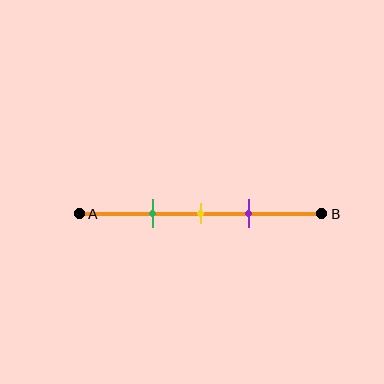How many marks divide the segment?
There are 3 marks dividing the segment.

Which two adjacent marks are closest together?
The yellow and purple marks are the closest adjacent pair.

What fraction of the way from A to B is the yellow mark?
The yellow mark is approximately 50% (0.5) of the way from A to B.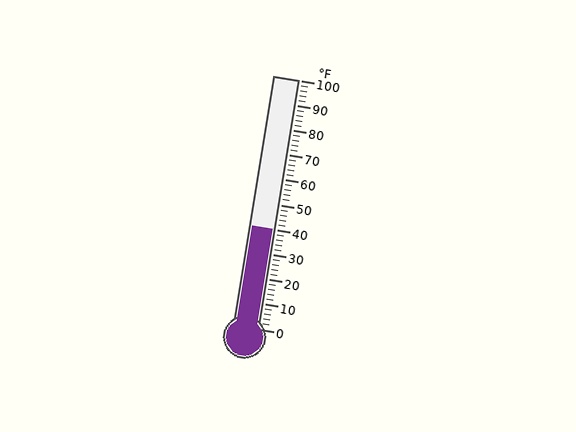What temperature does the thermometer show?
The thermometer shows approximately 40°F.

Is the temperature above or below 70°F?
The temperature is below 70°F.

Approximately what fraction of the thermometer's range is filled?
The thermometer is filled to approximately 40% of its range.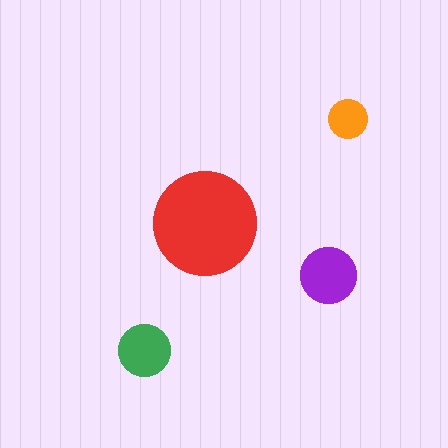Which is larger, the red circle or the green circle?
The red one.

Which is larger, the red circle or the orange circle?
The red one.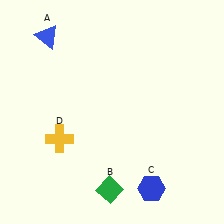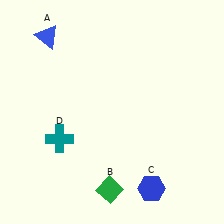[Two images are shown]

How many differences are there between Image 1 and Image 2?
There is 1 difference between the two images.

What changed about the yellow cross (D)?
In Image 1, D is yellow. In Image 2, it changed to teal.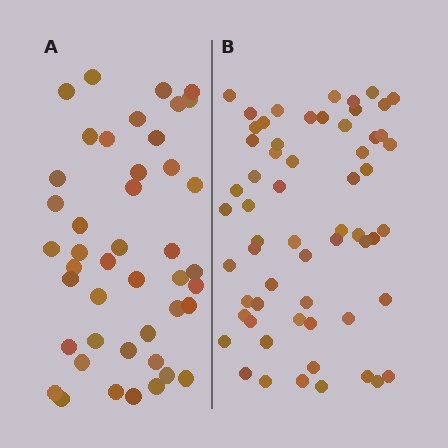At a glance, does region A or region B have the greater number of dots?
Region B (the right region) has more dots.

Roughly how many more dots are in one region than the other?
Region B has approximately 15 more dots than region A.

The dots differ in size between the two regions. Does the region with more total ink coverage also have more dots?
No. Region A has more total ink coverage because its dots are larger, but region B actually contains more individual dots. Total area can be misleading — the number of items is what matters here.